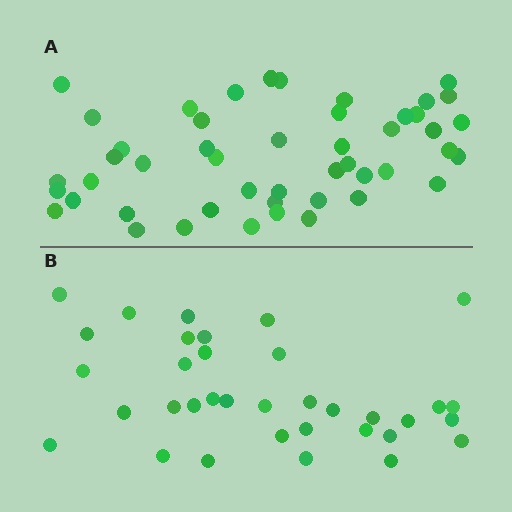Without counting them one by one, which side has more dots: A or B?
Region A (the top region) has more dots.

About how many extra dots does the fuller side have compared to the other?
Region A has approximately 15 more dots than region B.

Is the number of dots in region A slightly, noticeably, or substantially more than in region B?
Region A has noticeably more, but not dramatically so. The ratio is roughly 1.4 to 1.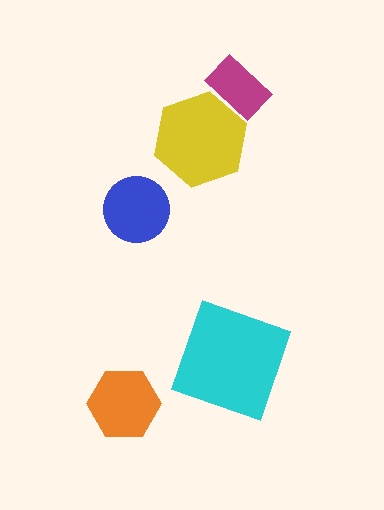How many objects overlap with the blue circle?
0 objects overlap with the blue circle.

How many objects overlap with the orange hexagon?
0 objects overlap with the orange hexagon.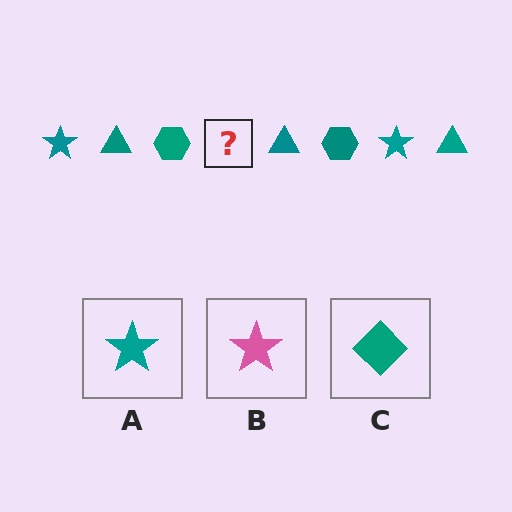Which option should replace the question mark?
Option A.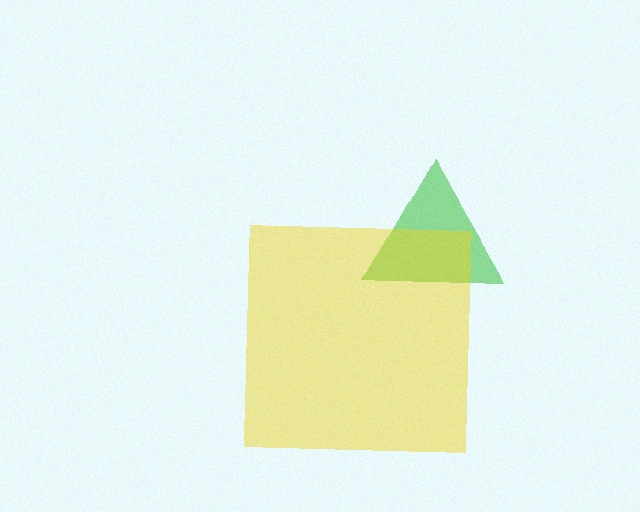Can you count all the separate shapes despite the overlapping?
Yes, there are 2 separate shapes.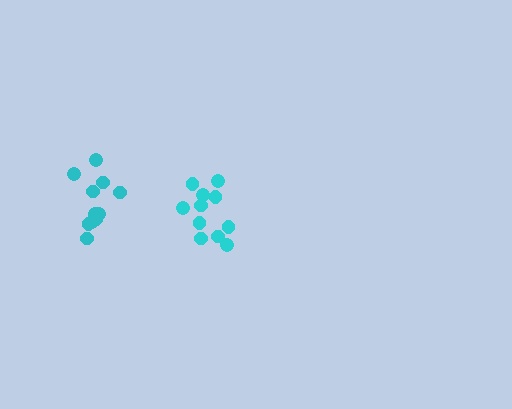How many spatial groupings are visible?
There are 2 spatial groupings.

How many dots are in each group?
Group 1: 11 dots, Group 2: 11 dots (22 total).